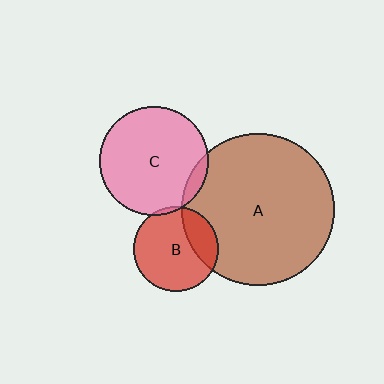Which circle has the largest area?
Circle A (brown).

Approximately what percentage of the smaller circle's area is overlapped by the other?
Approximately 25%.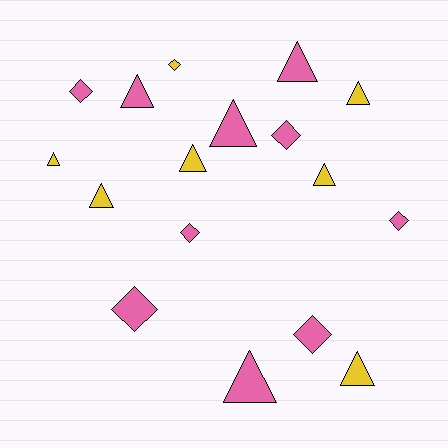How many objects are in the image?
There are 17 objects.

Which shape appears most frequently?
Triangle, with 10 objects.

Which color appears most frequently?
Pink, with 10 objects.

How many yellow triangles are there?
There are 6 yellow triangles.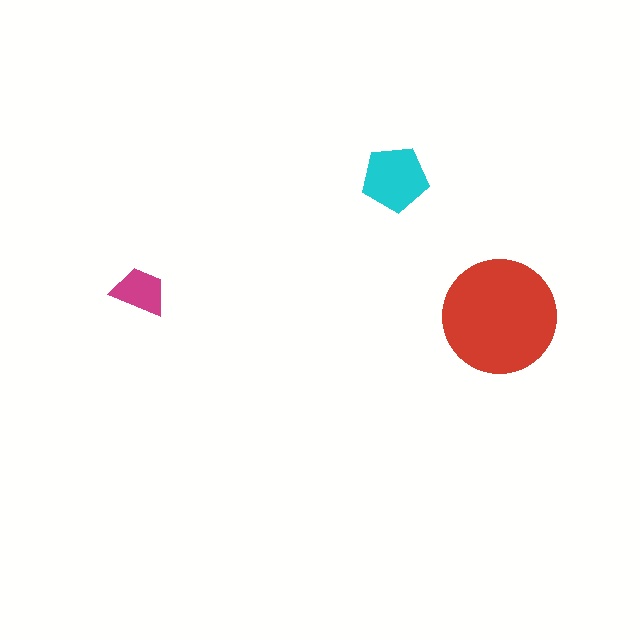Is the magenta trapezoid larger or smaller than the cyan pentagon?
Smaller.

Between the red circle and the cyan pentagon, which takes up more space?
The red circle.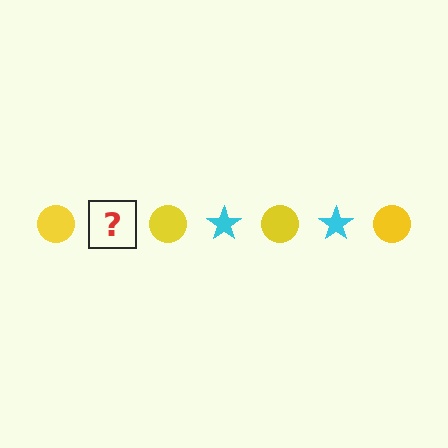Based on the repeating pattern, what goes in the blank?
The blank should be a cyan star.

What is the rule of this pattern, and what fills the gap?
The rule is that the pattern alternates between yellow circle and cyan star. The gap should be filled with a cyan star.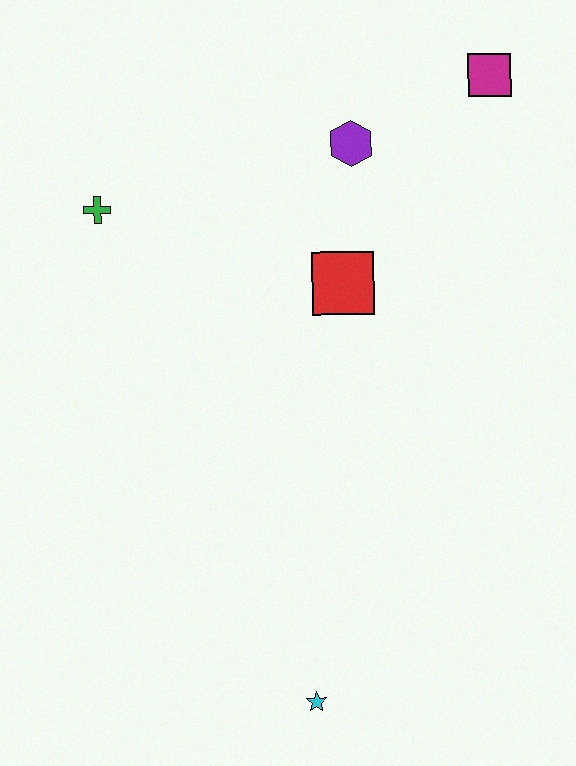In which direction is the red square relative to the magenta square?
The red square is below the magenta square.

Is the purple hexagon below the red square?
No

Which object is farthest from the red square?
The cyan star is farthest from the red square.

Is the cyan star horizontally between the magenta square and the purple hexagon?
No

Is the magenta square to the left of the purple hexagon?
No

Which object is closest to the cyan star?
The red square is closest to the cyan star.